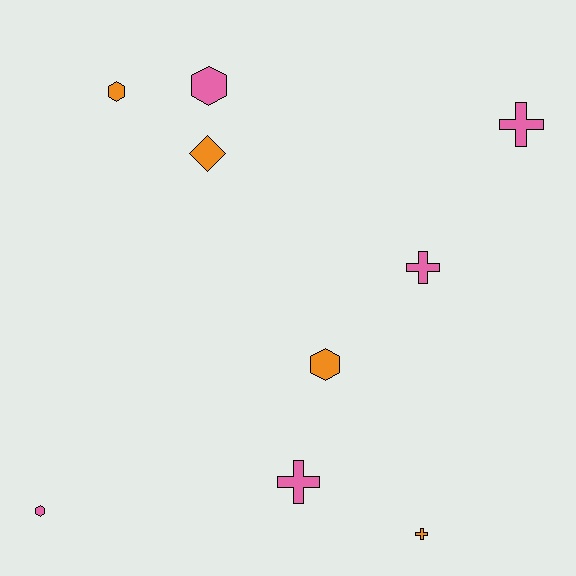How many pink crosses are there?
There are 3 pink crosses.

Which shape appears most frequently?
Hexagon, with 4 objects.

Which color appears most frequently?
Pink, with 5 objects.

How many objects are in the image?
There are 9 objects.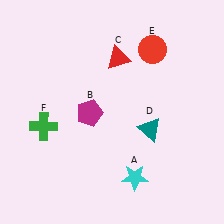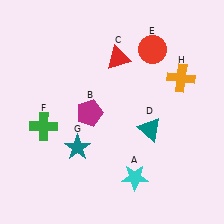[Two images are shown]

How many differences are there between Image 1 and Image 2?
There are 2 differences between the two images.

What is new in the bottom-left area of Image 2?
A teal star (G) was added in the bottom-left area of Image 2.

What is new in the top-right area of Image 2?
An orange cross (H) was added in the top-right area of Image 2.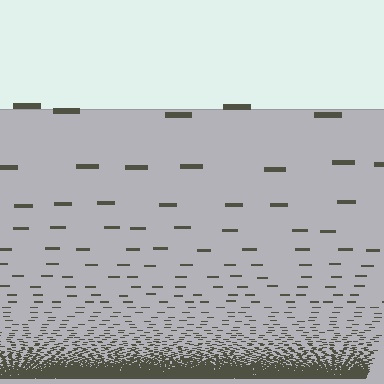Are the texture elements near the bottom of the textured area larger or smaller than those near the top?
Smaller. The gradient is inverted — elements near the bottom are smaller and denser.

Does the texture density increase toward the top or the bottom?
Density increases toward the bottom.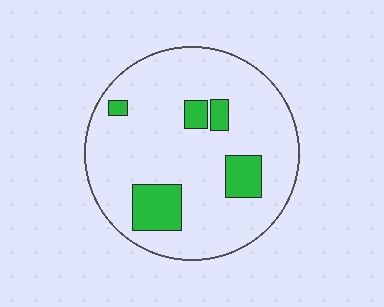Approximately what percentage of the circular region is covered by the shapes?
Approximately 15%.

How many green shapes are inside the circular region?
5.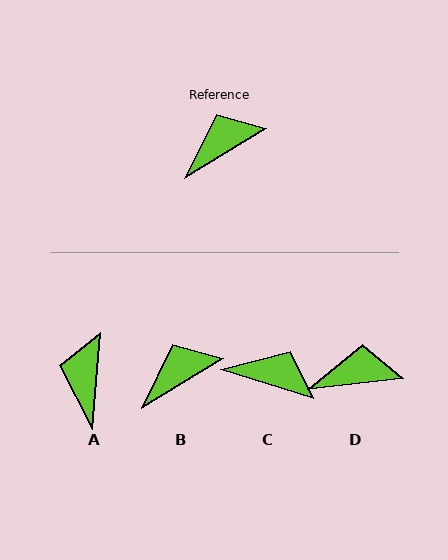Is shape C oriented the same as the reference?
No, it is off by about 49 degrees.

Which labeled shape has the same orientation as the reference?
B.